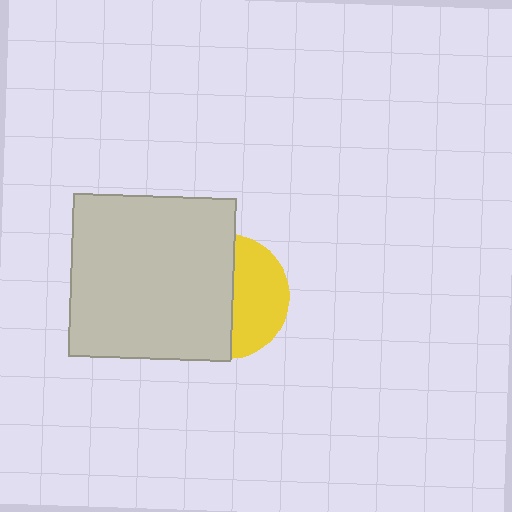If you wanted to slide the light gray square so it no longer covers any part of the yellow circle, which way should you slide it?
Slide it left — that is the most direct way to separate the two shapes.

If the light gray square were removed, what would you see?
You would see the complete yellow circle.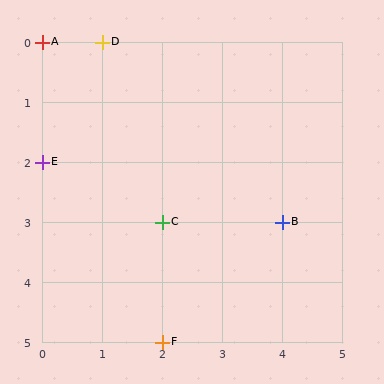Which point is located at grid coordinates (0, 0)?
Point A is at (0, 0).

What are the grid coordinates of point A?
Point A is at grid coordinates (0, 0).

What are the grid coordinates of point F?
Point F is at grid coordinates (2, 5).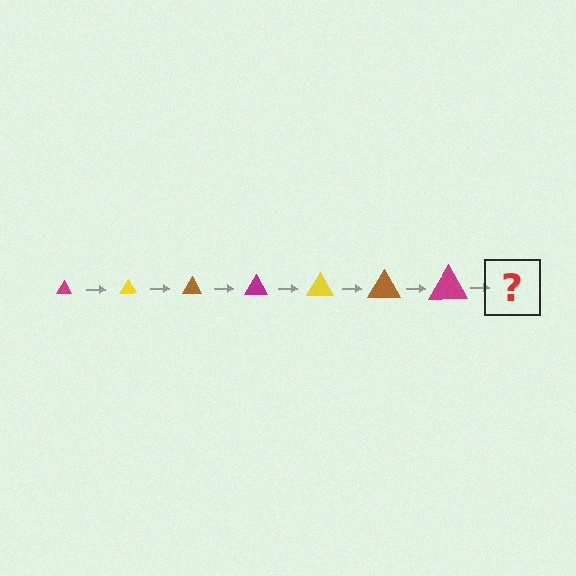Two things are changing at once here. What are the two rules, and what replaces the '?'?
The two rules are that the triangle grows larger each step and the color cycles through magenta, yellow, and brown. The '?' should be a yellow triangle, larger than the previous one.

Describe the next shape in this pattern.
It should be a yellow triangle, larger than the previous one.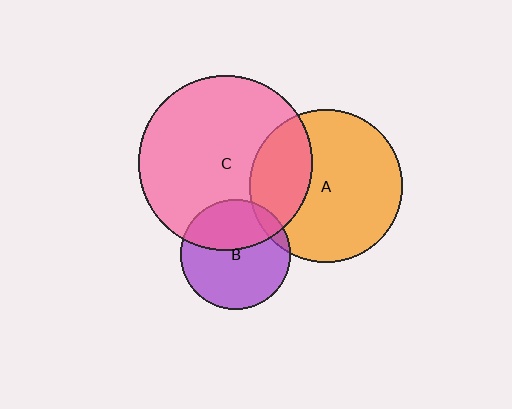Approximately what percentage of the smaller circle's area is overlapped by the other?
Approximately 30%.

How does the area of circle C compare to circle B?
Approximately 2.5 times.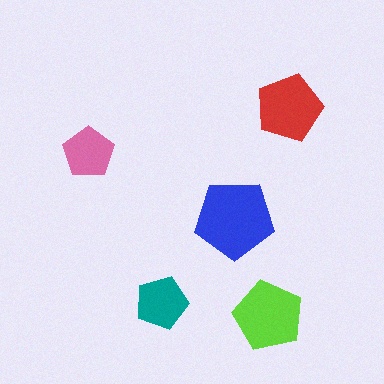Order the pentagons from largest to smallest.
the blue one, the lime one, the red one, the teal one, the pink one.